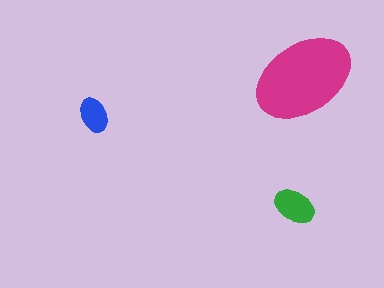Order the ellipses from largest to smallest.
the magenta one, the green one, the blue one.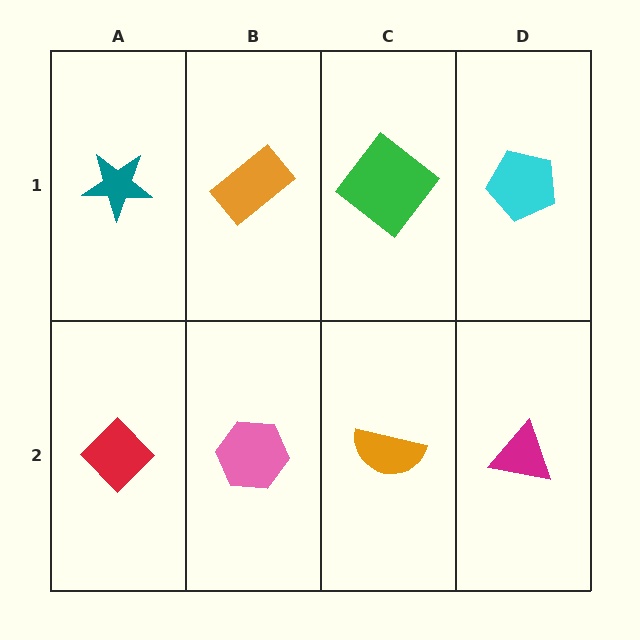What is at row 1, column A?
A teal star.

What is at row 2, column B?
A pink hexagon.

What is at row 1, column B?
An orange rectangle.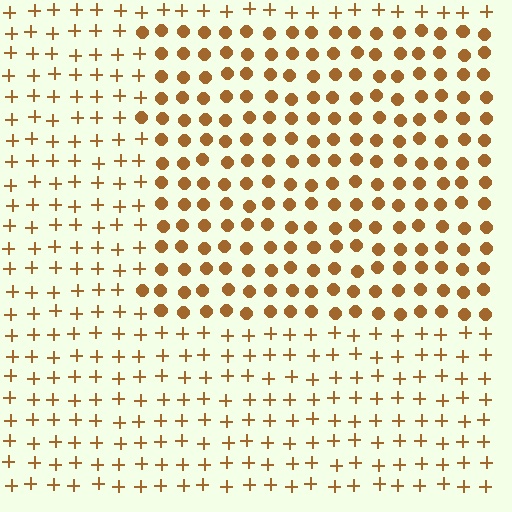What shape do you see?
I see a rectangle.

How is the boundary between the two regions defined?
The boundary is defined by a change in element shape: circles inside vs. plus signs outside. All elements share the same color and spacing.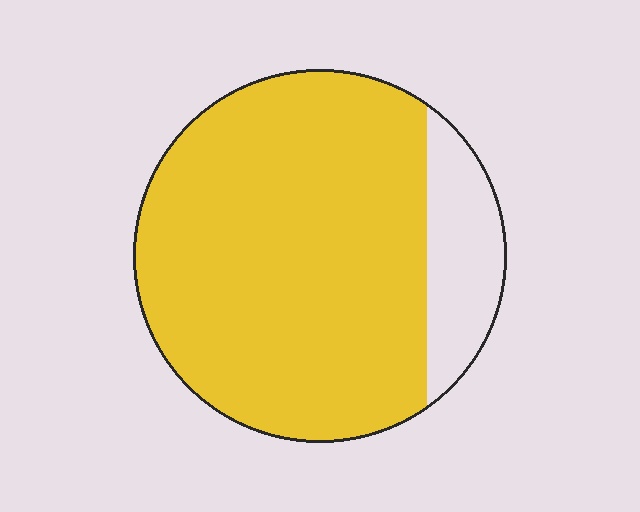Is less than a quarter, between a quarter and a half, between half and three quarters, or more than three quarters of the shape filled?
More than three quarters.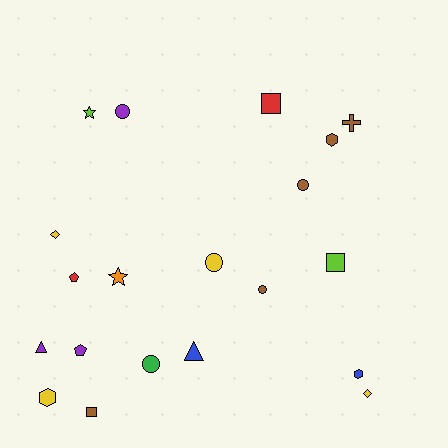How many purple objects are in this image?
There are 3 purple objects.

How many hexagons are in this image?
There are 3 hexagons.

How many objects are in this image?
There are 20 objects.